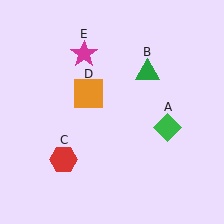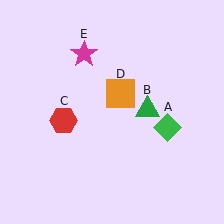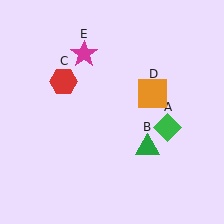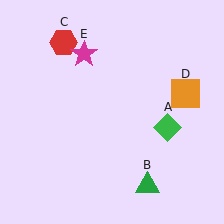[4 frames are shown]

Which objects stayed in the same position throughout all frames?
Green diamond (object A) and magenta star (object E) remained stationary.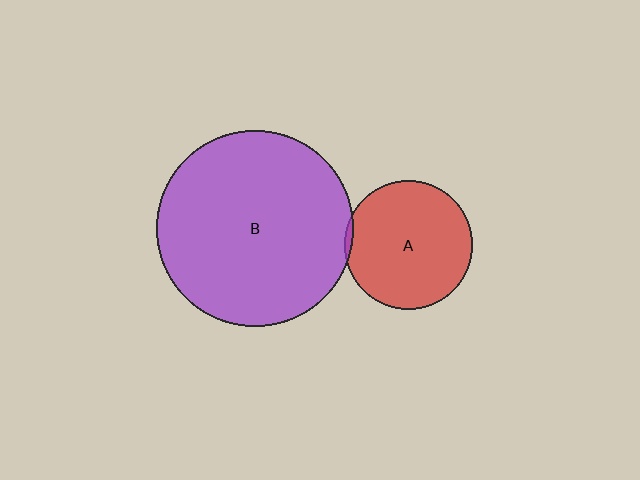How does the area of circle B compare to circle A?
Approximately 2.3 times.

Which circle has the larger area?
Circle B (purple).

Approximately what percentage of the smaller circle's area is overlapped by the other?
Approximately 5%.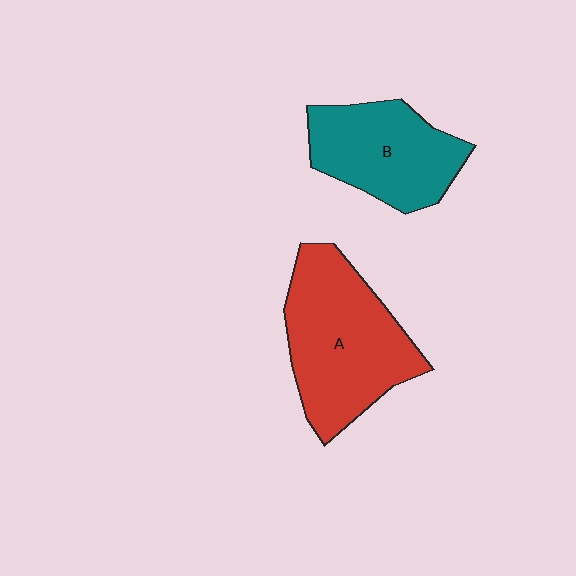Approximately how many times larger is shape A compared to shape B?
Approximately 1.3 times.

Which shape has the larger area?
Shape A (red).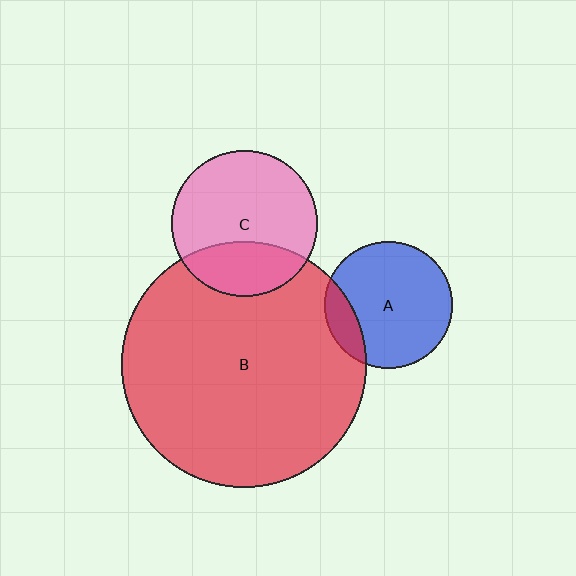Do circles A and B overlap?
Yes.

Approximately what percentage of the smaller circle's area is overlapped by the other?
Approximately 15%.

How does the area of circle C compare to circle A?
Approximately 1.3 times.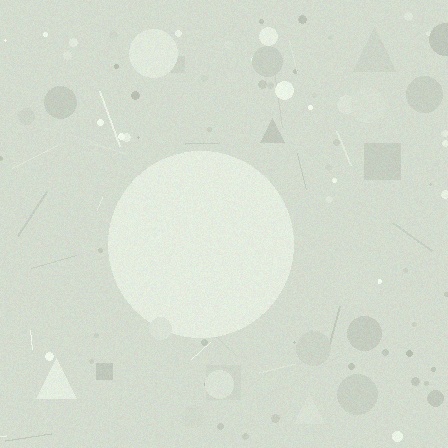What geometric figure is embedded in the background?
A circle is embedded in the background.